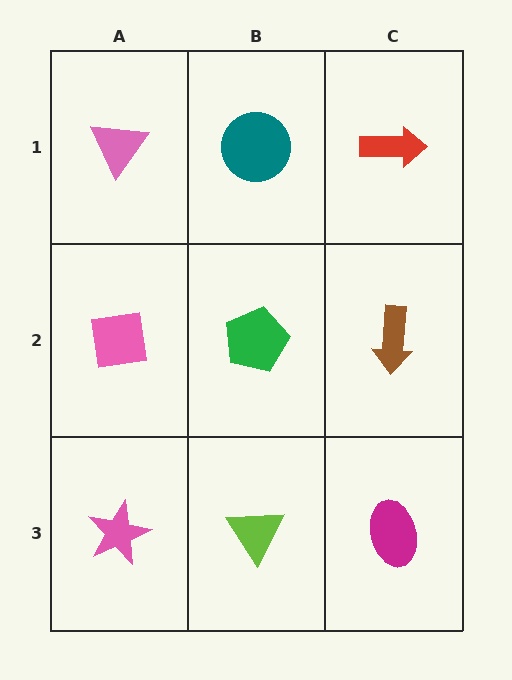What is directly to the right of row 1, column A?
A teal circle.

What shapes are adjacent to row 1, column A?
A pink square (row 2, column A), a teal circle (row 1, column B).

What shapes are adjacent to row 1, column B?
A green pentagon (row 2, column B), a pink triangle (row 1, column A), a red arrow (row 1, column C).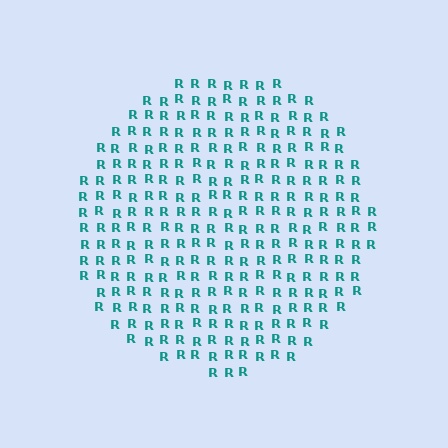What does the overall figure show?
The overall figure shows a circle.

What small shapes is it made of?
It is made of small letter R's.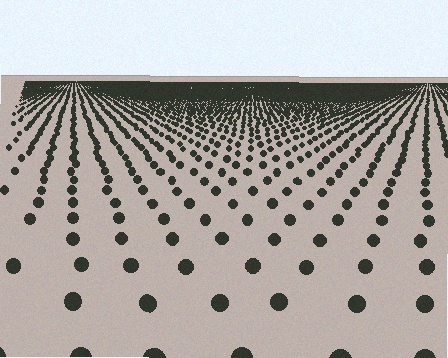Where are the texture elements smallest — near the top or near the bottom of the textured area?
Near the top.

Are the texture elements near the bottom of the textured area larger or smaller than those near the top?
Larger. Near the bottom, elements are closer to the viewer and appear at a bigger on-screen size.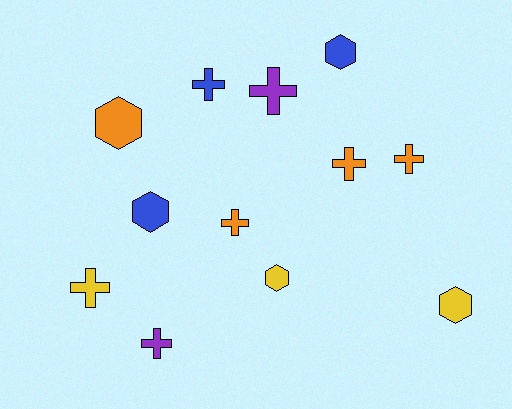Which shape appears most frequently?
Cross, with 7 objects.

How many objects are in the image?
There are 12 objects.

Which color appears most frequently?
Orange, with 4 objects.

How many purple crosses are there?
There are 2 purple crosses.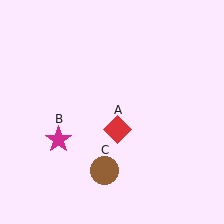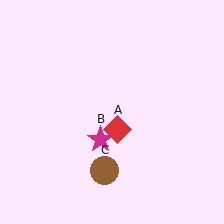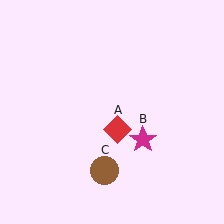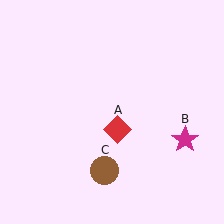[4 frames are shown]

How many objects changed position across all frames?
1 object changed position: magenta star (object B).